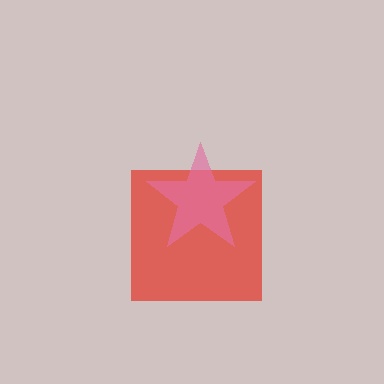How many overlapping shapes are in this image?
There are 2 overlapping shapes in the image.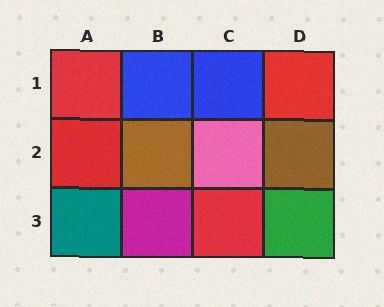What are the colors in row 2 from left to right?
Red, brown, pink, brown.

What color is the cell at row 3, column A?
Teal.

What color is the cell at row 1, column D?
Red.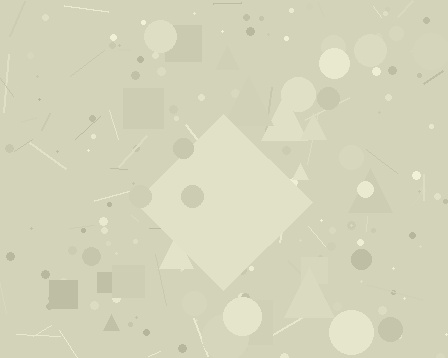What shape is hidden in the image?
A diamond is hidden in the image.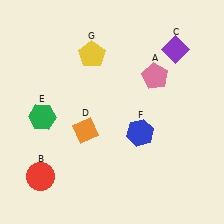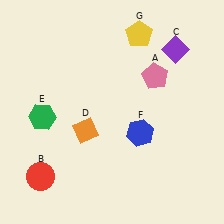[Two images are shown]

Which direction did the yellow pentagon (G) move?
The yellow pentagon (G) moved right.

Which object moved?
The yellow pentagon (G) moved right.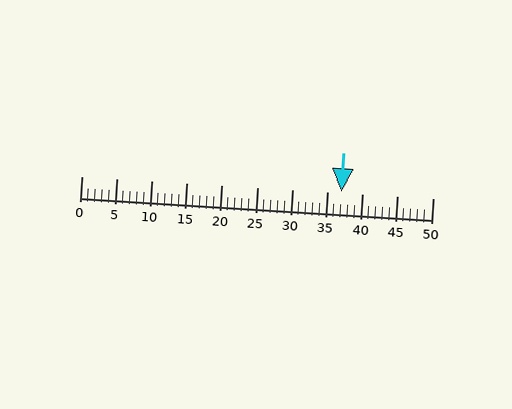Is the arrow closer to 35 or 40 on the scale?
The arrow is closer to 35.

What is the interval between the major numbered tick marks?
The major tick marks are spaced 5 units apart.